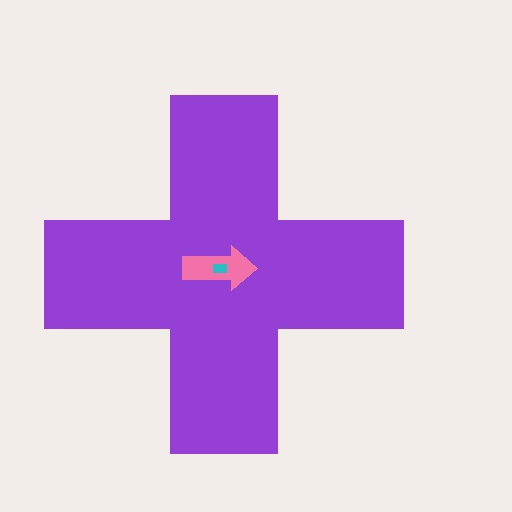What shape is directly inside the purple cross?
The pink arrow.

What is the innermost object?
The cyan rectangle.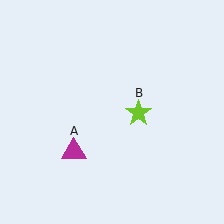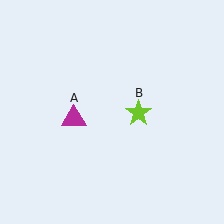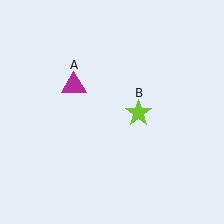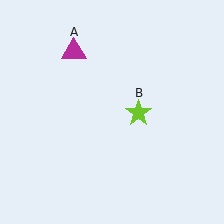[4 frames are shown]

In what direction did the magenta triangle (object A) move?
The magenta triangle (object A) moved up.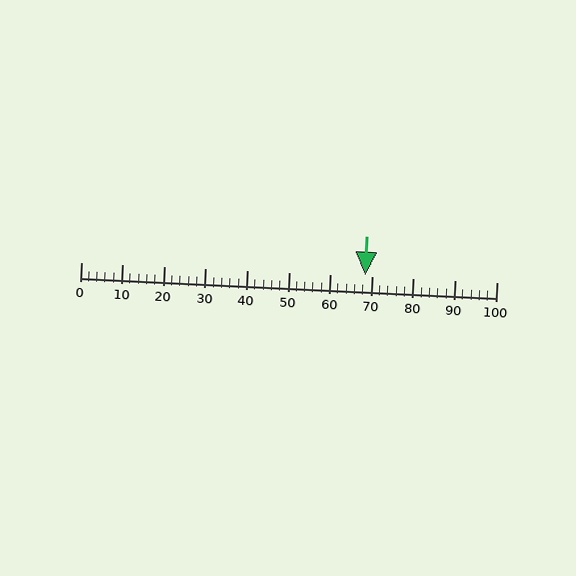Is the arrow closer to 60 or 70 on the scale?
The arrow is closer to 70.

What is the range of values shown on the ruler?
The ruler shows values from 0 to 100.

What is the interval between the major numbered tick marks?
The major tick marks are spaced 10 units apart.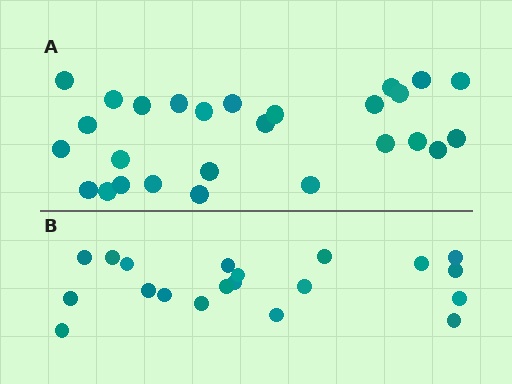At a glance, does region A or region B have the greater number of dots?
Region A (the top region) has more dots.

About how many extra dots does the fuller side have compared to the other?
Region A has roughly 8 or so more dots than region B.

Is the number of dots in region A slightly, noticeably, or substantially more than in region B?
Region A has noticeably more, but not dramatically so. The ratio is roughly 1.4 to 1.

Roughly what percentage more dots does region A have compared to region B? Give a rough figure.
About 35% more.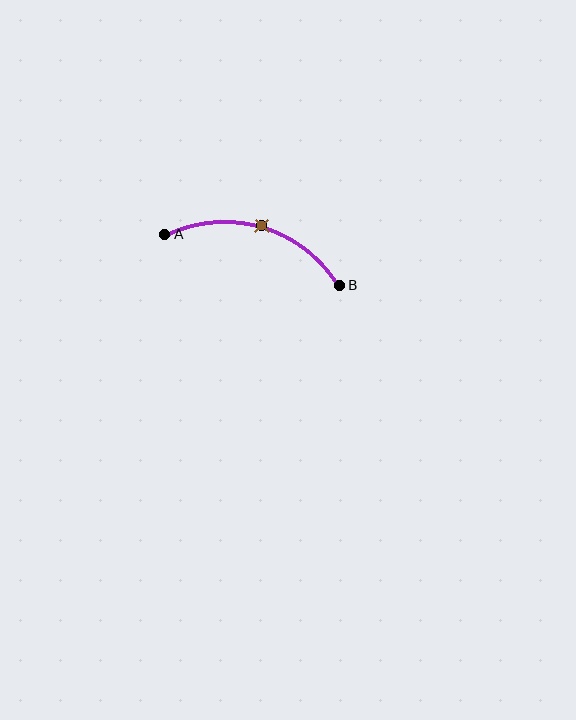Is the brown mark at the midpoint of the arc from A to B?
Yes. The brown mark lies on the arc at equal arc-length from both A and B — it is the arc midpoint.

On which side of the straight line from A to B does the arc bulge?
The arc bulges above the straight line connecting A and B.